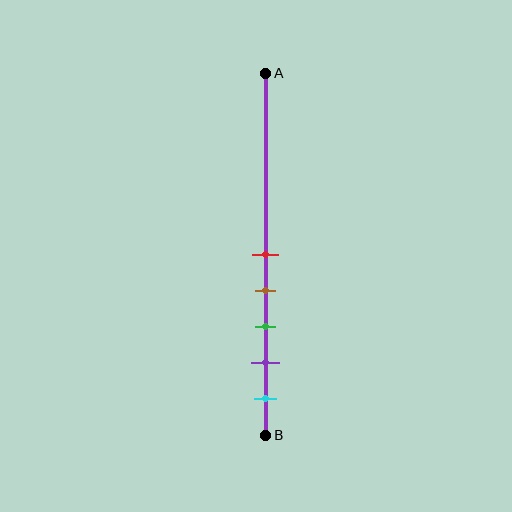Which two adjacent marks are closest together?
The red and brown marks are the closest adjacent pair.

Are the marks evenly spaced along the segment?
Yes, the marks are approximately evenly spaced.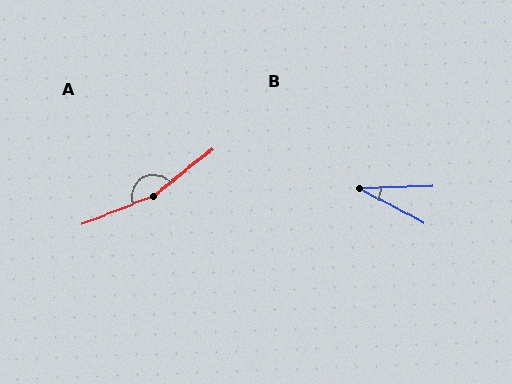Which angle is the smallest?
B, at approximately 30 degrees.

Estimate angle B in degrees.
Approximately 30 degrees.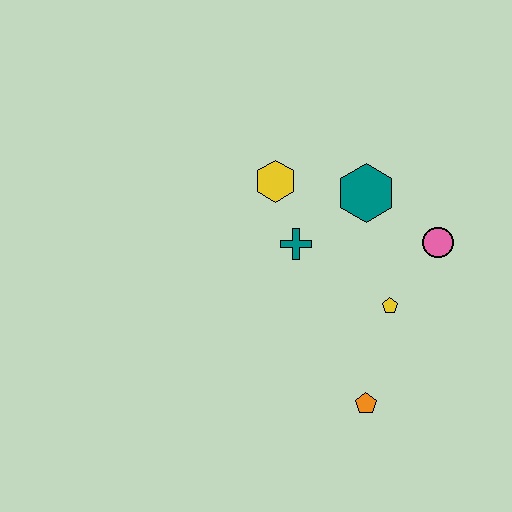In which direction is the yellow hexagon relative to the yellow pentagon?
The yellow hexagon is above the yellow pentagon.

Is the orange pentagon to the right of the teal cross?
Yes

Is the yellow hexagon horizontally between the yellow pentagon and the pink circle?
No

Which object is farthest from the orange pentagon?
The yellow hexagon is farthest from the orange pentagon.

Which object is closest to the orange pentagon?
The yellow pentagon is closest to the orange pentagon.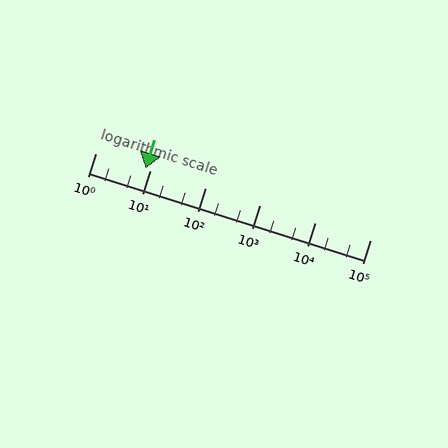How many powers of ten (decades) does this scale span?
The scale spans 5 decades, from 1 to 100000.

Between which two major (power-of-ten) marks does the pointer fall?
The pointer is between 1 and 10.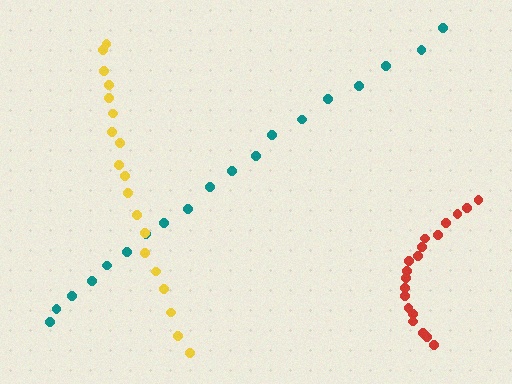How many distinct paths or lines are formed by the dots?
There are 3 distinct paths.